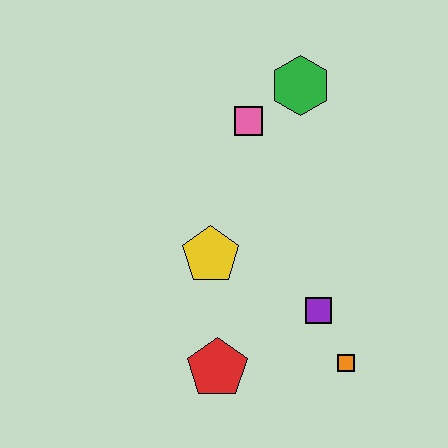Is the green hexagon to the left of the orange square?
Yes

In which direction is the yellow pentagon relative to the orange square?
The yellow pentagon is to the left of the orange square.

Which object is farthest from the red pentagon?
The green hexagon is farthest from the red pentagon.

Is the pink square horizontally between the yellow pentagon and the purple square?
Yes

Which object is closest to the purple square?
The orange square is closest to the purple square.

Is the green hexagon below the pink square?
No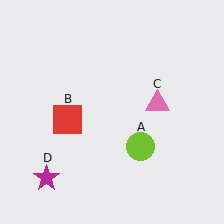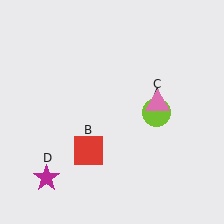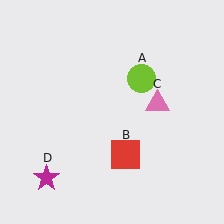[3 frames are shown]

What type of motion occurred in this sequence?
The lime circle (object A), red square (object B) rotated counterclockwise around the center of the scene.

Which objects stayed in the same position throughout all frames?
Pink triangle (object C) and magenta star (object D) remained stationary.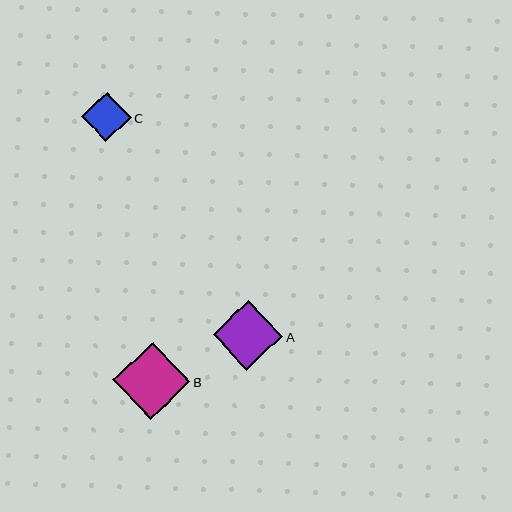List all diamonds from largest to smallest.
From largest to smallest: B, A, C.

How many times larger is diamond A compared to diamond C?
Diamond A is approximately 1.4 times the size of diamond C.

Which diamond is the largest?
Diamond B is the largest with a size of approximately 77 pixels.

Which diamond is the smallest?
Diamond C is the smallest with a size of approximately 50 pixels.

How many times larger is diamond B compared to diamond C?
Diamond B is approximately 1.6 times the size of diamond C.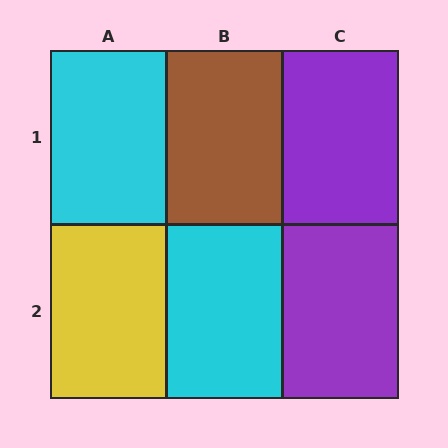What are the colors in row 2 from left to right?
Yellow, cyan, purple.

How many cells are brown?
1 cell is brown.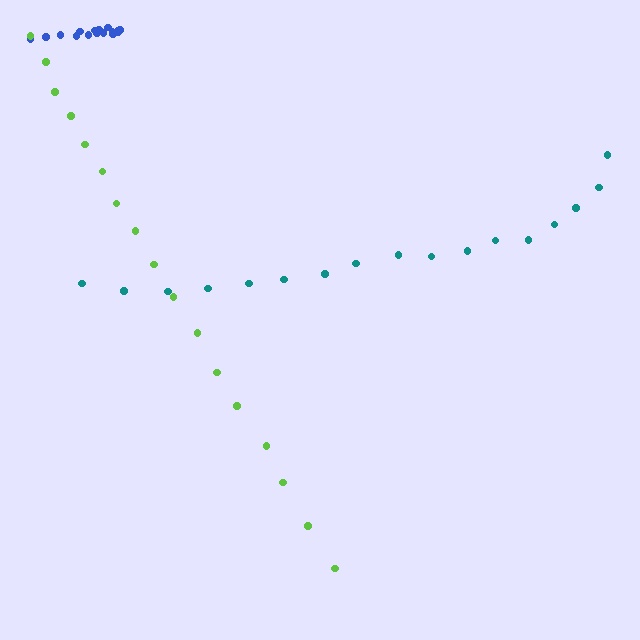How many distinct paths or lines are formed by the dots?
There are 3 distinct paths.